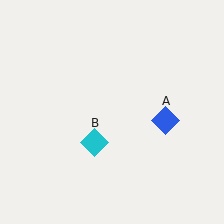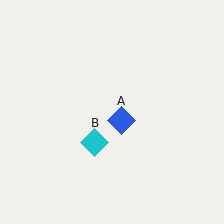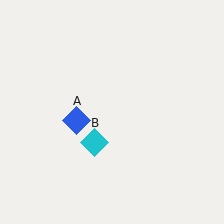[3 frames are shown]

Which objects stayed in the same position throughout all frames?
Cyan diamond (object B) remained stationary.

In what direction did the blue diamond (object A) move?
The blue diamond (object A) moved left.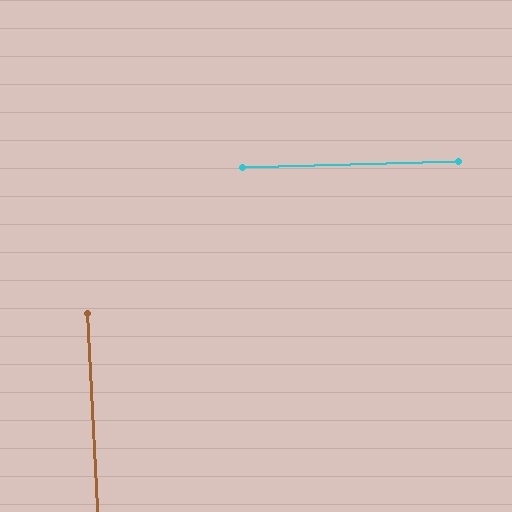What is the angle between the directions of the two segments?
Approximately 89 degrees.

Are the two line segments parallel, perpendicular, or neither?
Perpendicular — they meet at approximately 89°.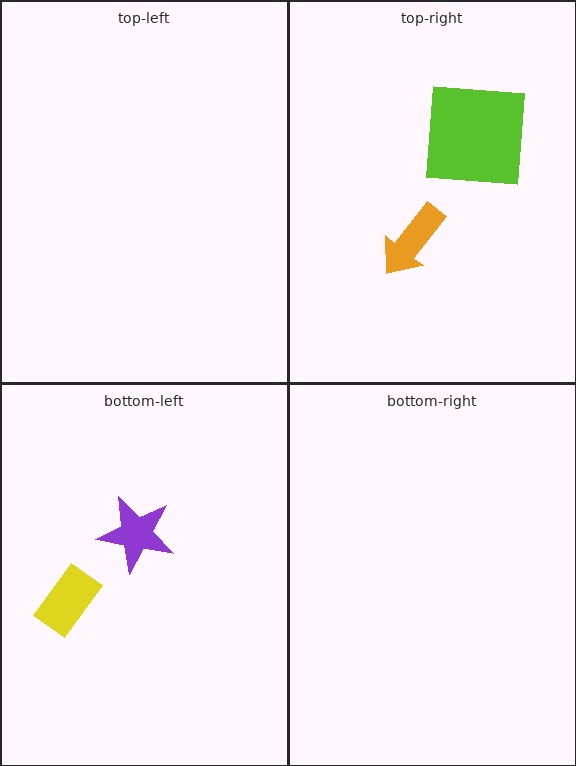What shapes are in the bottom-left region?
The purple star, the yellow rectangle.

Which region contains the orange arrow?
The top-right region.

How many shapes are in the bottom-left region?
2.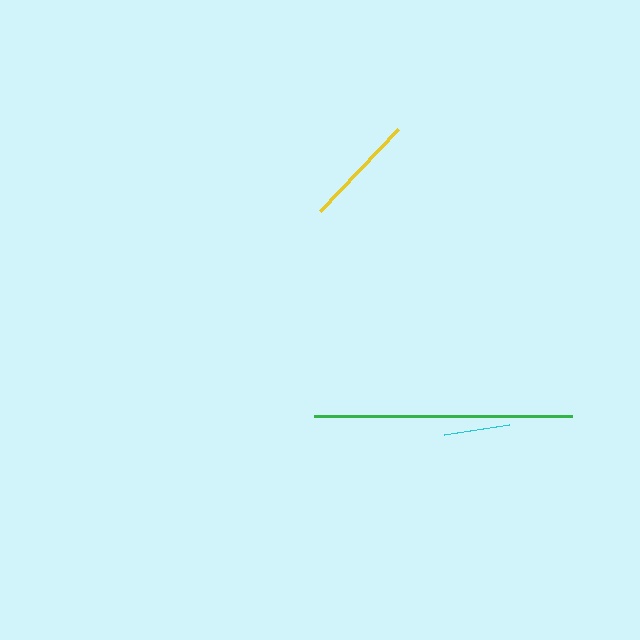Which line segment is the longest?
The green line is the longest at approximately 258 pixels.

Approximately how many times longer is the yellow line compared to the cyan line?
The yellow line is approximately 1.7 times the length of the cyan line.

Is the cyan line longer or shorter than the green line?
The green line is longer than the cyan line.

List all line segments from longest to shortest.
From longest to shortest: green, yellow, cyan.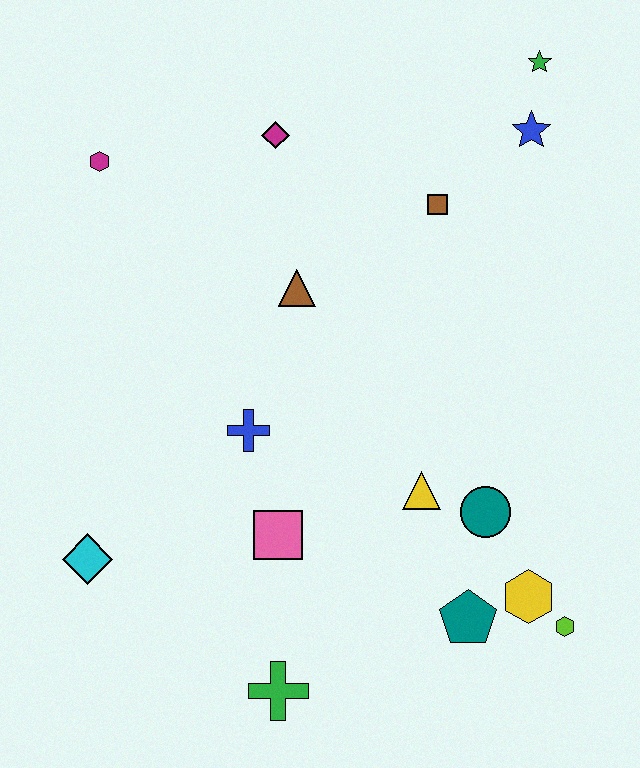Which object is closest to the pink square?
The blue cross is closest to the pink square.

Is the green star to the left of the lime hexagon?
Yes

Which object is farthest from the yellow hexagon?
The magenta hexagon is farthest from the yellow hexagon.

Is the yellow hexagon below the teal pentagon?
No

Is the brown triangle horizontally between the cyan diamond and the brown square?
Yes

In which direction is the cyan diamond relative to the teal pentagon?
The cyan diamond is to the left of the teal pentagon.